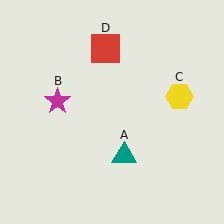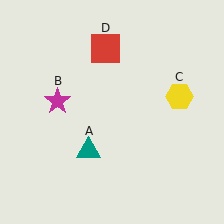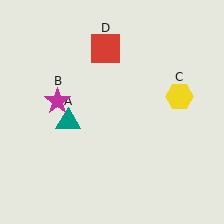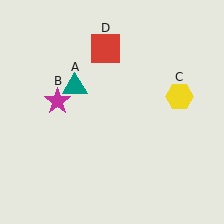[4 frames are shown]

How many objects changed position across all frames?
1 object changed position: teal triangle (object A).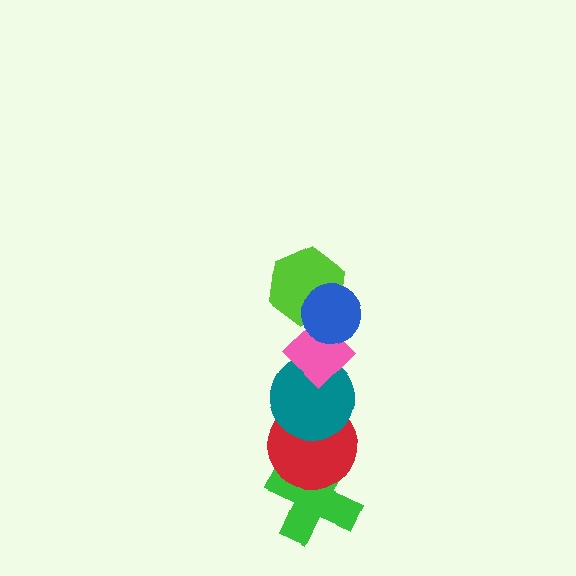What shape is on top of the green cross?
The red circle is on top of the green cross.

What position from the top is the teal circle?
The teal circle is 4th from the top.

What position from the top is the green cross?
The green cross is 6th from the top.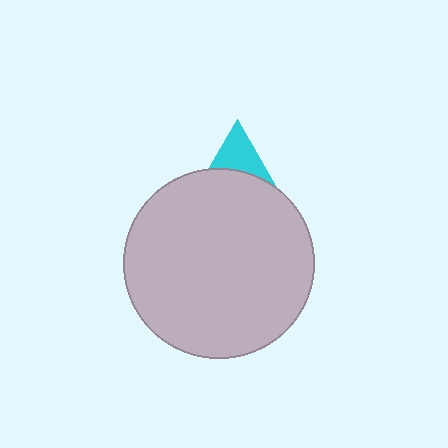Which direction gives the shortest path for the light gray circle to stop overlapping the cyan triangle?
Moving down gives the shortest separation.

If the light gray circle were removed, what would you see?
You would see the complete cyan triangle.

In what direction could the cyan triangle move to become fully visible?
The cyan triangle could move up. That would shift it out from behind the light gray circle entirely.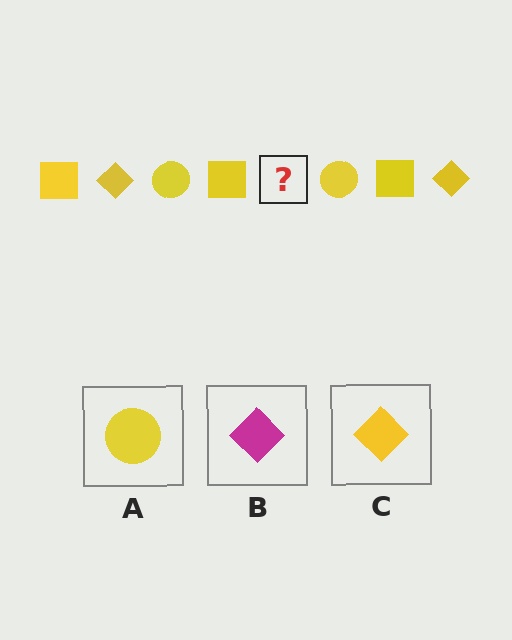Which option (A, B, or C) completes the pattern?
C.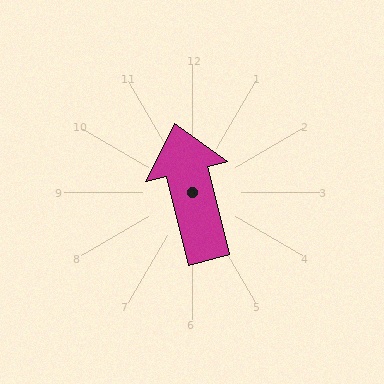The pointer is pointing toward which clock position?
Roughly 12 o'clock.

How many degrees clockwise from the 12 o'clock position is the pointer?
Approximately 346 degrees.